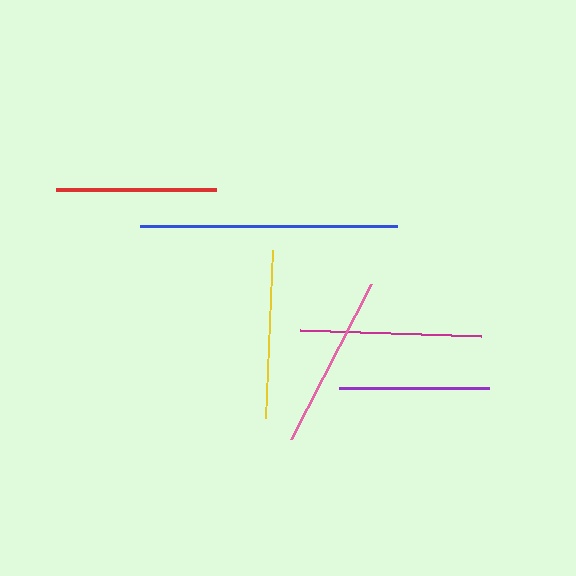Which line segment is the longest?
The blue line is the longest at approximately 258 pixels.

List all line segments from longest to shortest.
From longest to shortest: blue, magenta, pink, yellow, red, purple.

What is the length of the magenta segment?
The magenta segment is approximately 181 pixels long.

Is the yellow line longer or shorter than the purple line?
The yellow line is longer than the purple line.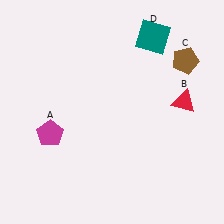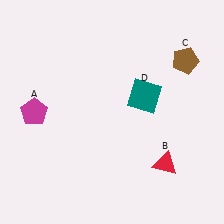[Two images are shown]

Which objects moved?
The objects that moved are: the magenta pentagon (A), the red triangle (B), the teal square (D).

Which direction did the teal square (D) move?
The teal square (D) moved down.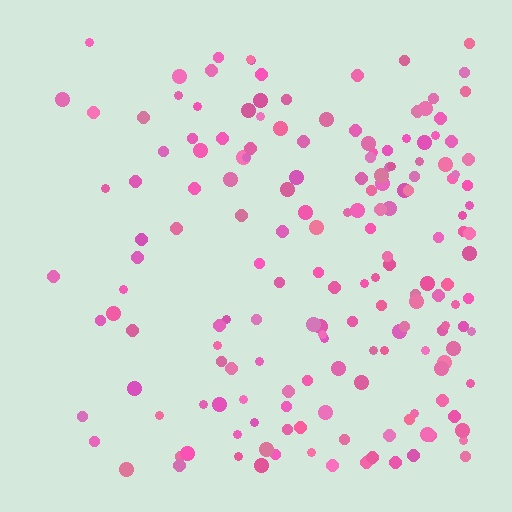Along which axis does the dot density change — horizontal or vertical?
Horizontal.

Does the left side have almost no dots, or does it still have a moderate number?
Still a moderate number, just noticeably fewer than the right.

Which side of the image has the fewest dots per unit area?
The left.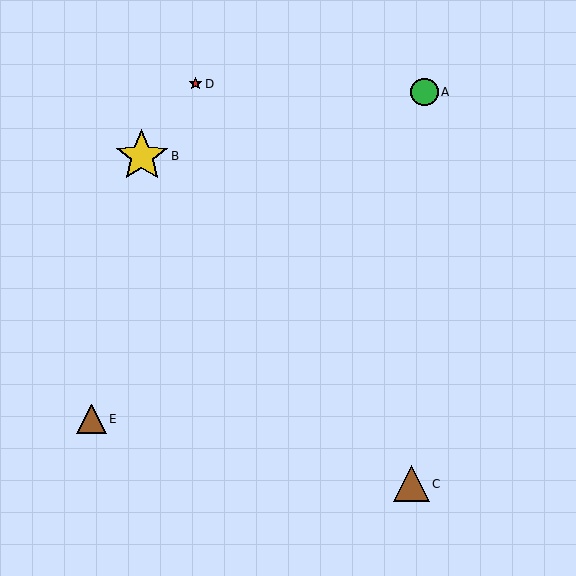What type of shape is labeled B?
Shape B is a yellow star.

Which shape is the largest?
The yellow star (labeled B) is the largest.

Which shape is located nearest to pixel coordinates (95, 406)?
The brown triangle (labeled E) at (91, 419) is nearest to that location.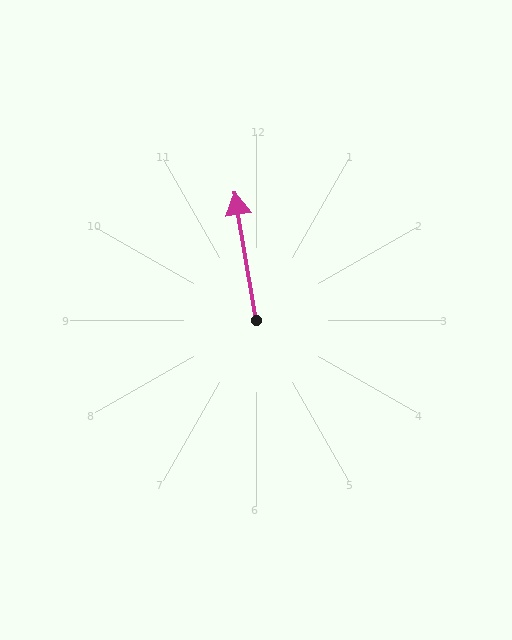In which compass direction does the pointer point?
North.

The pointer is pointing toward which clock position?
Roughly 12 o'clock.